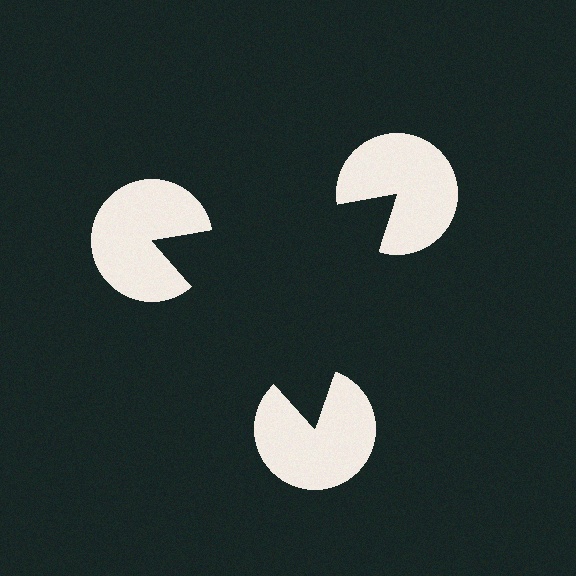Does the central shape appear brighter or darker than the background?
It typically appears slightly darker than the background, even though no actual brightness change is drawn.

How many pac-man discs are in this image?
There are 3 — one at each vertex of the illusory triangle.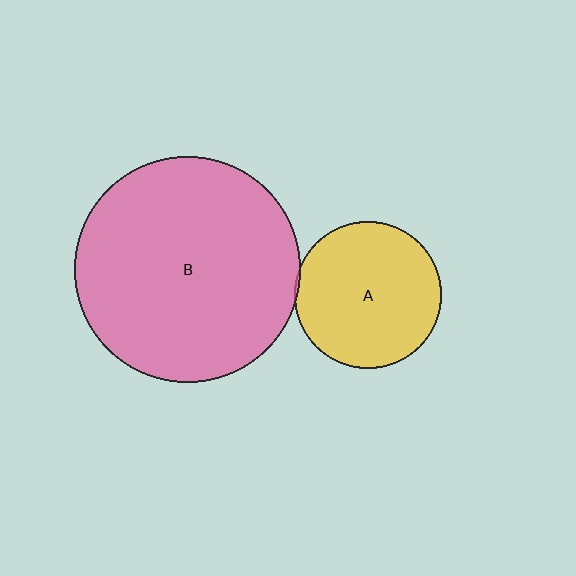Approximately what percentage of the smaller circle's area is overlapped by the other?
Approximately 5%.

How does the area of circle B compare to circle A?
Approximately 2.4 times.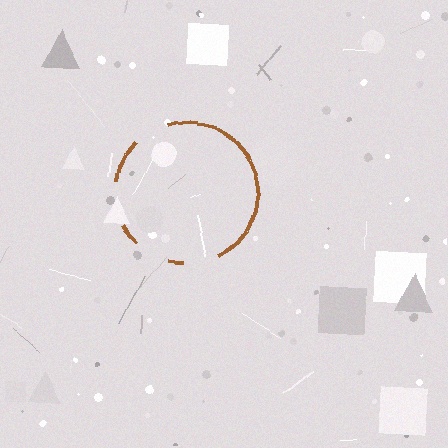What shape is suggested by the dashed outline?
The dashed outline suggests a circle.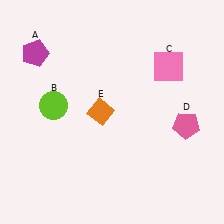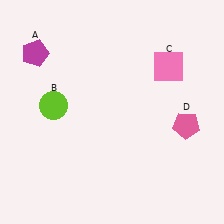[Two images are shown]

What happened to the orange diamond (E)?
The orange diamond (E) was removed in Image 2. It was in the top-left area of Image 1.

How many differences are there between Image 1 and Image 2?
There is 1 difference between the two images.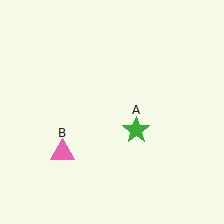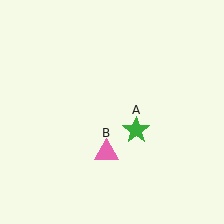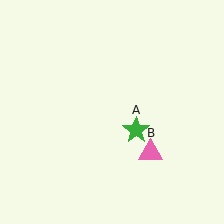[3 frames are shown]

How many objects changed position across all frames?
1 object changed position: pink triangle (object B).